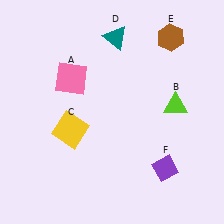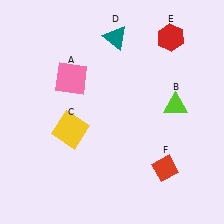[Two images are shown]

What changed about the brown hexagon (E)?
In Image 1, E is brown. In Image 2, it changed to red.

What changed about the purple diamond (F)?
In Image 1, F is purple. In Image 2, it changed to red.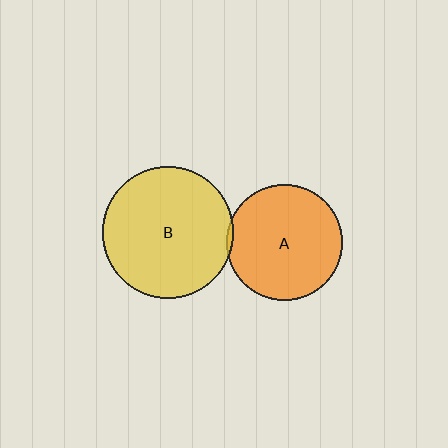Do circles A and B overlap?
Yes.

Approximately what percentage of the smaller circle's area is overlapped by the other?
Approximately 5%.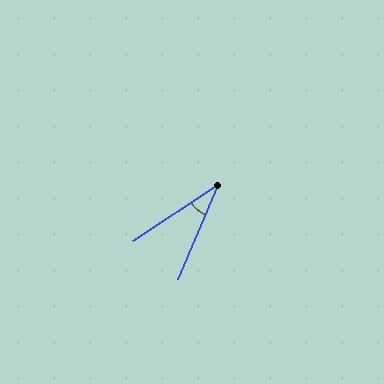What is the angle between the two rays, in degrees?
Approximately 33 degrees.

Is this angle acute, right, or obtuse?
It is acute.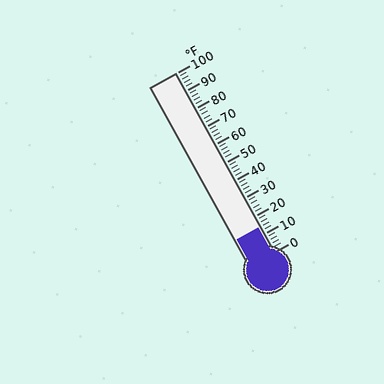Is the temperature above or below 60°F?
The temperature is below 60°F.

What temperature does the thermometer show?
The thermometer shows approximately 14°F.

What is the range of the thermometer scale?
The thermometer scale ranges from 0°F to 100°F.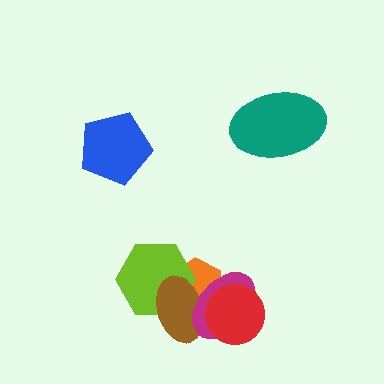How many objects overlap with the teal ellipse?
0 objects overlap with the teal ellipse.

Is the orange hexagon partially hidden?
Yes, it is partially covered by another shape.